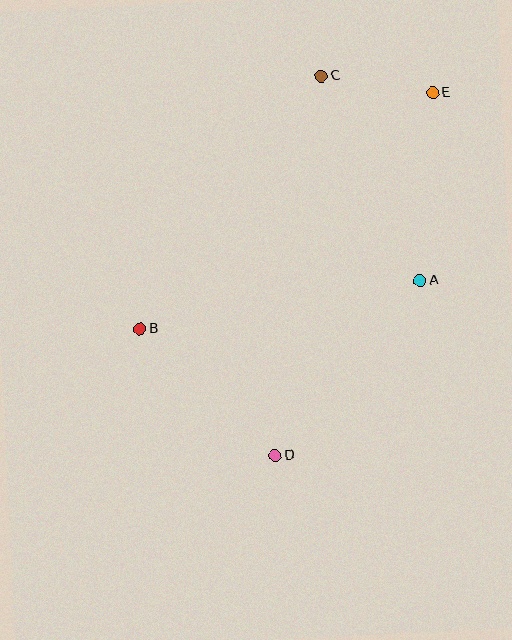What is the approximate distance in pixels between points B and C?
The distance between B and C is approximately 311 pixels.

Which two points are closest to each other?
Points C and E are closest to each other.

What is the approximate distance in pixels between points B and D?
The distance between B and D is approximately 185 pixels.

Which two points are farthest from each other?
Points D and E are farthest from each other.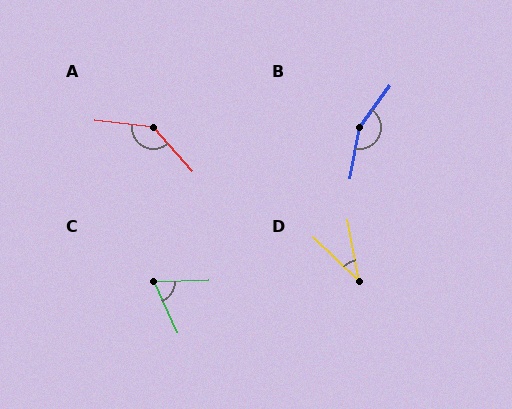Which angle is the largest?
B, at approximately 154 degrees.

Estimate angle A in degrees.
Approximately 138 degrees.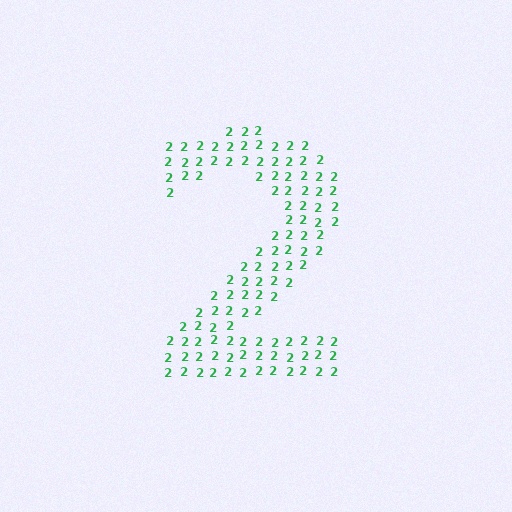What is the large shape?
The large shape is the digit 2.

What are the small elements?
The small elements are digit 2's.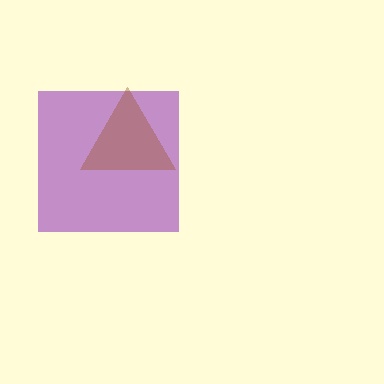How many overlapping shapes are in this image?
There are 2 overlapping shapes in the image.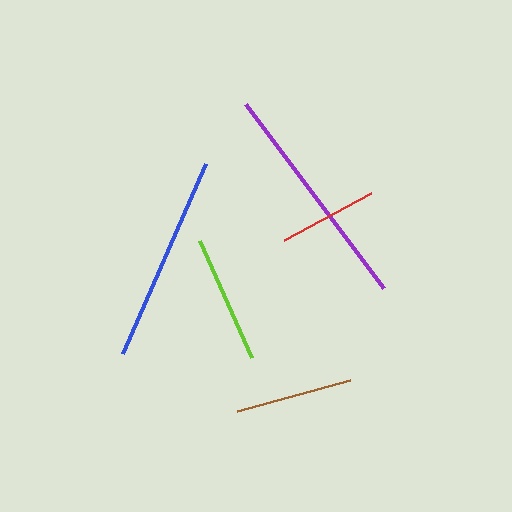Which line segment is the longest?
The purple line is the longest at approximately 231 pixels.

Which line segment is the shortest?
The red line is the shortest at approximately 99 pixels.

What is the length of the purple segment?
The purple segment is approximately 231 pixels long.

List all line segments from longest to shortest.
From longest to shortest: purple, blue, lime, brown, red.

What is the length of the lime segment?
The lime segment is approximately 128 pixels long.